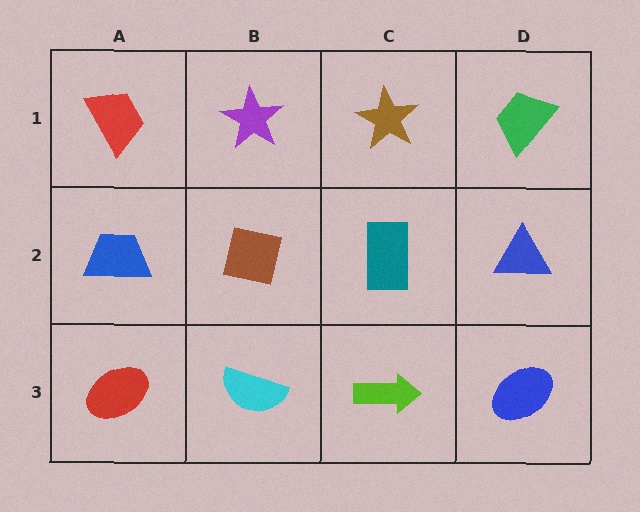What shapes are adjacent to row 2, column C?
A brown star (row 1, column C), a lime arrow (row 3, column C), a brown square (row 2, column B), a blue triangle (row 2, column D).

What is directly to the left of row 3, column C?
A cyan semicircle.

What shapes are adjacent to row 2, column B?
A purple star (row 1, column B), a cyan semicircle (row 3, column B), a blue trapezoid (row 2, column A), a teal rectangle (row 2, column C).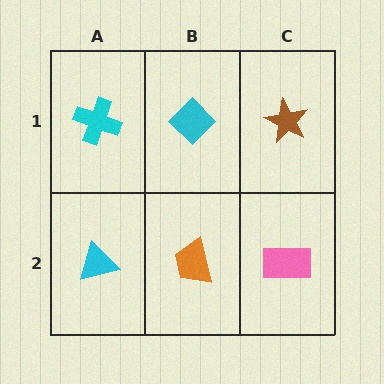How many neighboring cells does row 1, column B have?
3.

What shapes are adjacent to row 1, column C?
A pink rectangle (row 2, column C), a cyan diamond (row 1, column B).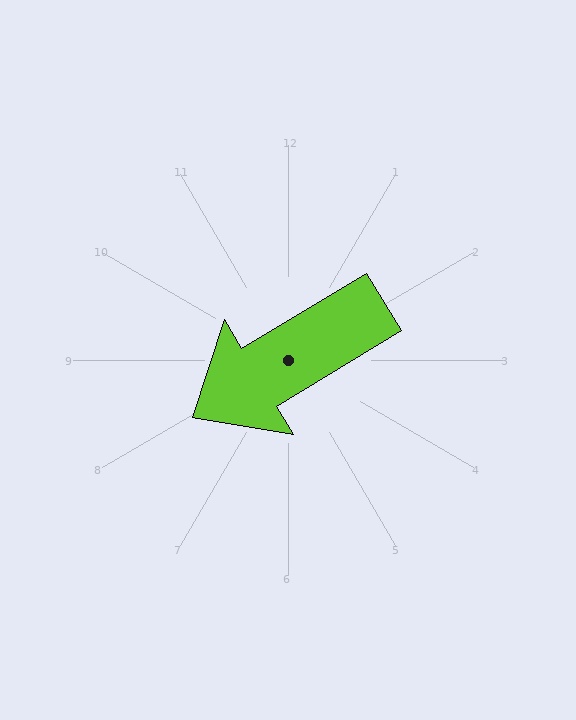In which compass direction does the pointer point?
Southwest.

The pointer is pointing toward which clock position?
Roughly 8 o'clock.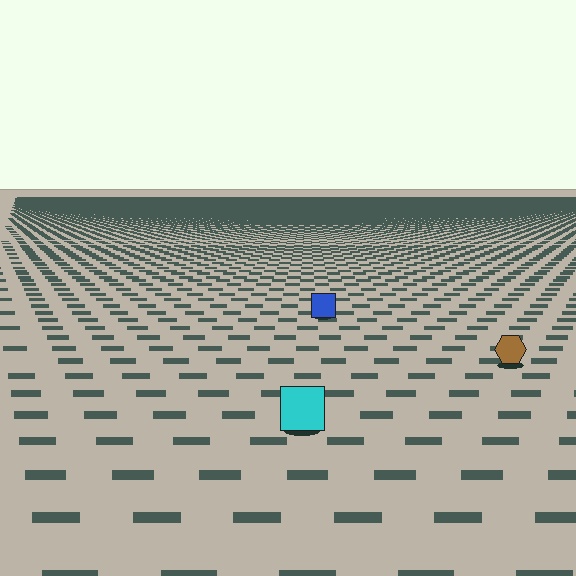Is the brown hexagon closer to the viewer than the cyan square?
No. The cyan square is closer — you can tell from the texture gradient: the ground texture is coarser near it.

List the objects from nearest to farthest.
From nearest to farthest: the cyan square, the brown hexagon, the blue square.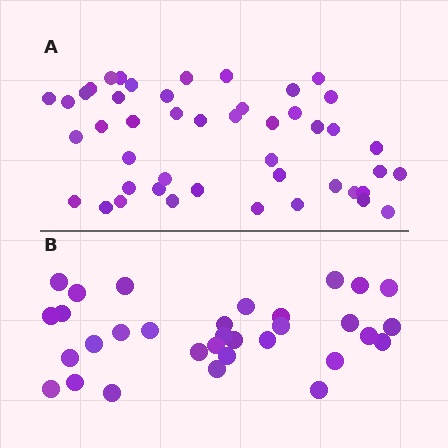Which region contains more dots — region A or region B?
Region A (the top region) has more dots.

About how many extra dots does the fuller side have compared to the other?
Region A has approximately 15 more dots than region B.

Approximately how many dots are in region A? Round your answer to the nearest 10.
About 50 dots. (The exact count is 46, which rounds to 50.)